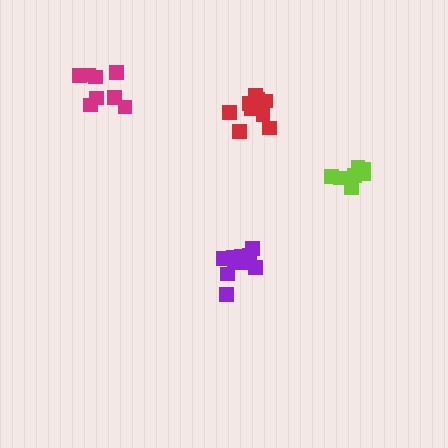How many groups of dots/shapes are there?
There are 4 groups.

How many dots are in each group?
Group 1: 10 dots, Group 2: 11 dots, Group 3: 8 dots, Group 4: 8 dots (37 total).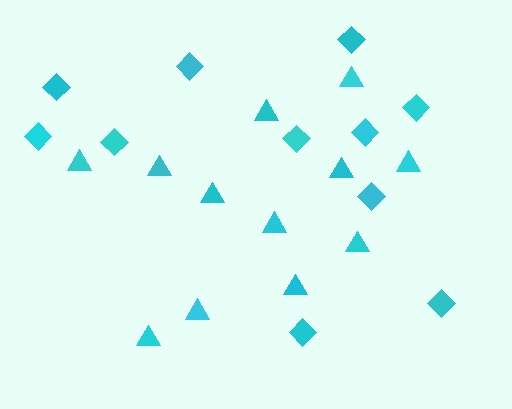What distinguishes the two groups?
There are 2 groups: one group of triangles (12) and one group of diamonds (11).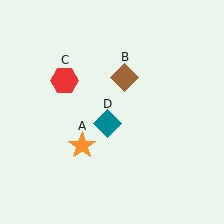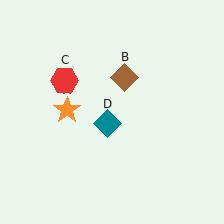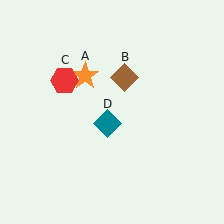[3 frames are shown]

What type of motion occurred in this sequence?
The orange star (object A) rotated clockwise around the center of the scene.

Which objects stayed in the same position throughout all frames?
Brown diamond (object B) and red hexagon (object C) and teal diamond (object D) remained stationary.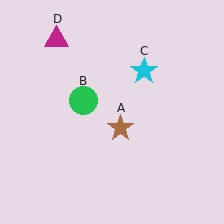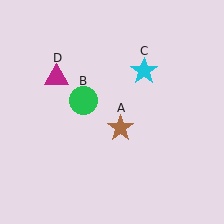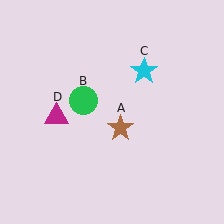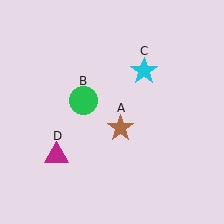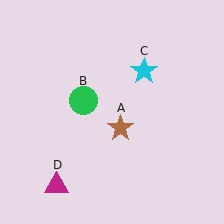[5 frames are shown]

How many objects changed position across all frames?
1 object changed position: magenta triangle (object D).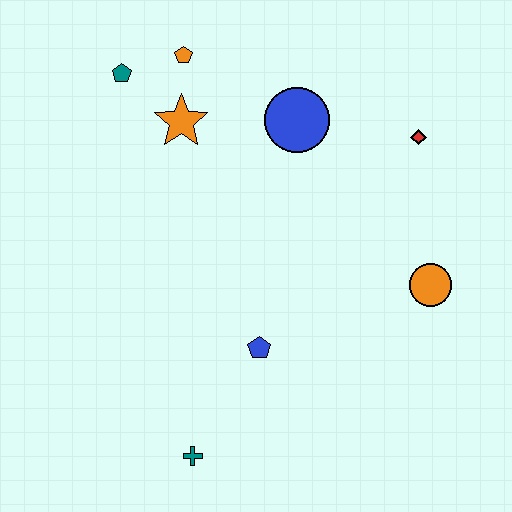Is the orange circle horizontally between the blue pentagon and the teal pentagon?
No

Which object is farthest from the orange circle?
The teal pentagon is farthest from the orange circle.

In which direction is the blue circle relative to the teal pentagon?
The blue circle is to the right of the teal pentagon.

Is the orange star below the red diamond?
No